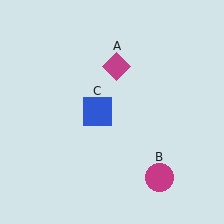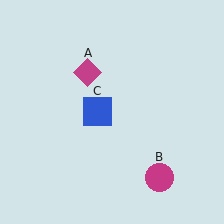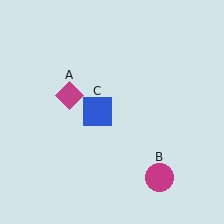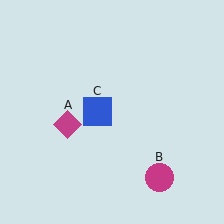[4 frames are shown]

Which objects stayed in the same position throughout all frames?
Magenta circle (object B) and blue square (object C) remained stationary.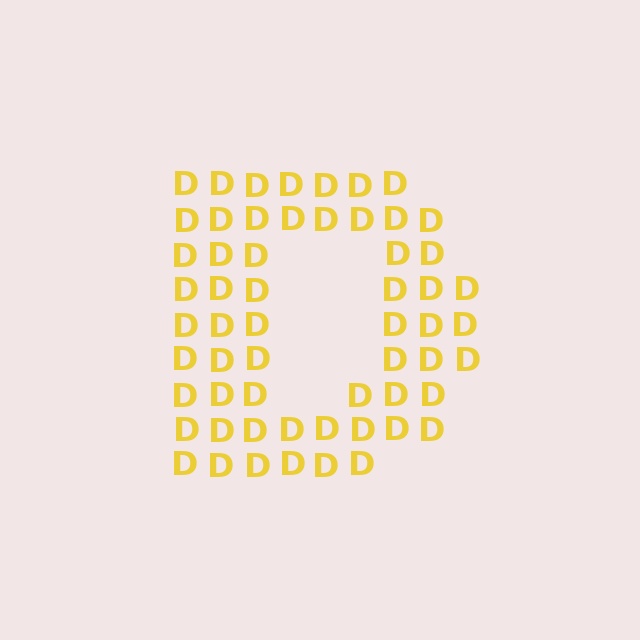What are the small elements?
The small elements are letter D's.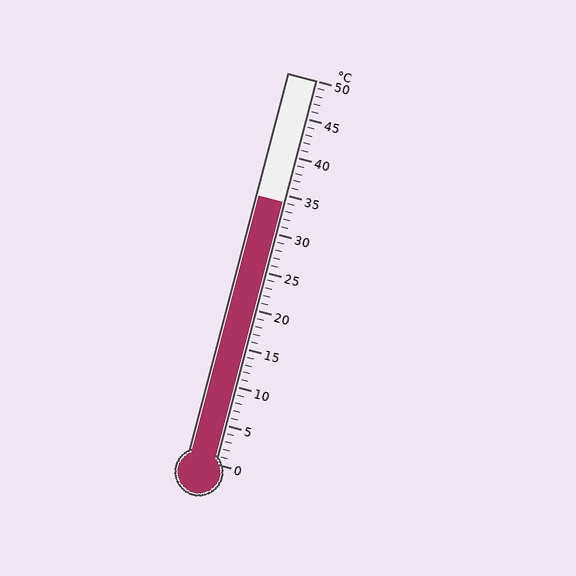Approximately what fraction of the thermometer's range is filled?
The thermometer is filled to approximately 70% of its range.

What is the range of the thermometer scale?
The thermometer scale ranges from 0°C to 50°C.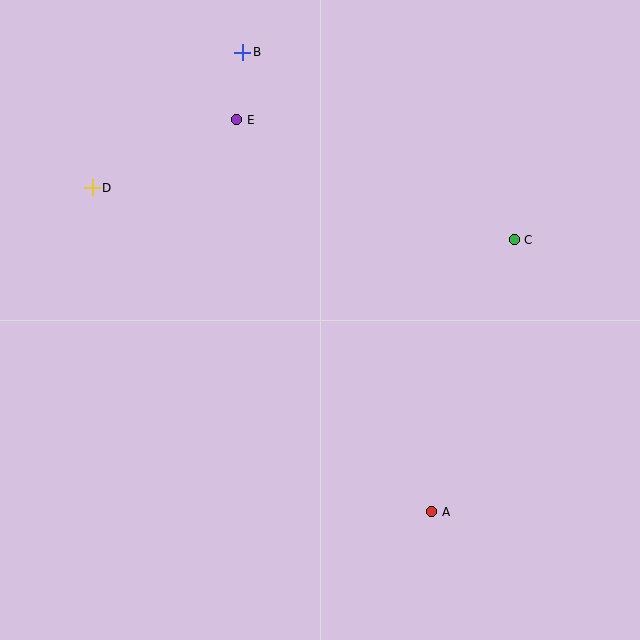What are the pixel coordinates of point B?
Point B is at (243, 52).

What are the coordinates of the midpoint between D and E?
The midpoint between D and E is at (164, 154).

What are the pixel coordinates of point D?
Point D is at (92, 188).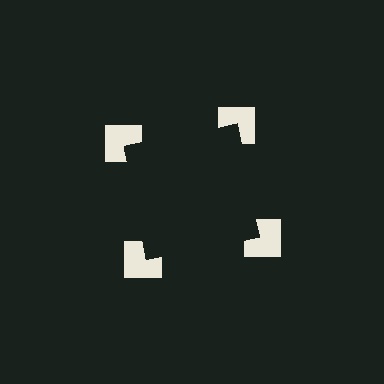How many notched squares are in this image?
There are 4 — one at each vertex of the illusory square.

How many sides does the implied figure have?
4 sides.